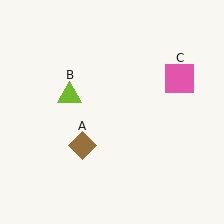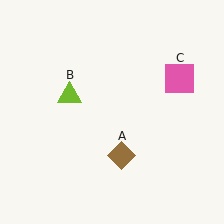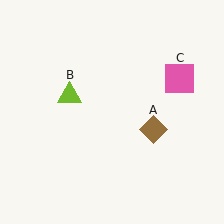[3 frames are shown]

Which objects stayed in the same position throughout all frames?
Lime triangle (object B) and pink square (object C) remained stationary.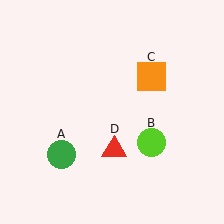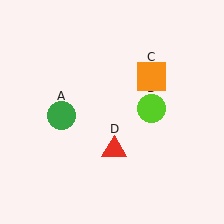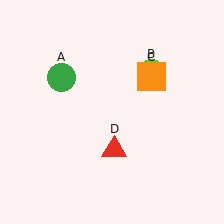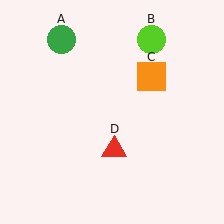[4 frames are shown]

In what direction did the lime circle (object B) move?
The lime circle (object B) moved up.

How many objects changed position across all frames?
2 objects changed position: green circle (object A), lime circle (object B).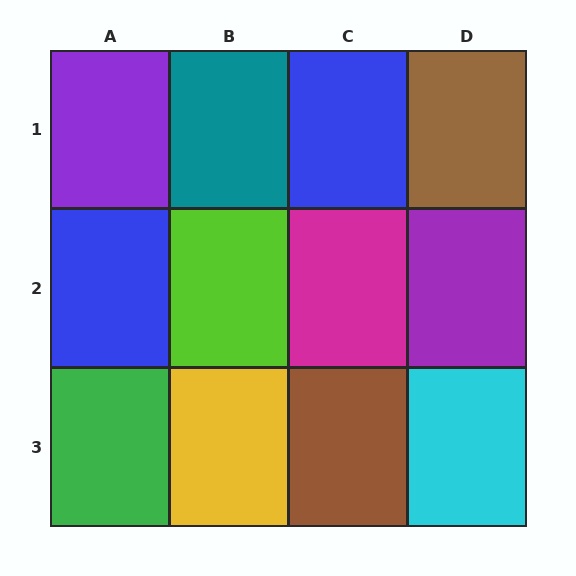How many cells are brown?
2 cells are brown.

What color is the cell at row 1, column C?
Blue.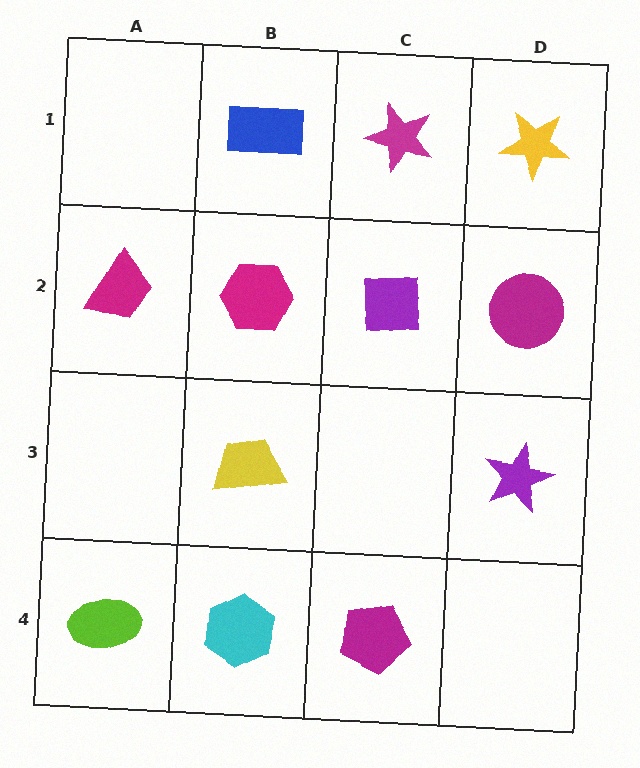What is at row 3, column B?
A yellow trapezoid.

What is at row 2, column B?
A magenta hexagon.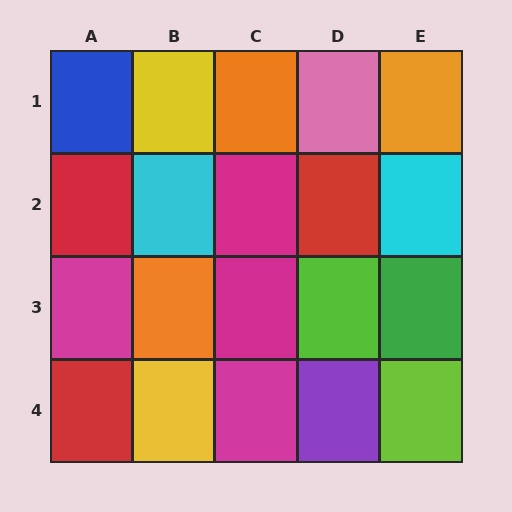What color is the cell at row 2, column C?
Magenta.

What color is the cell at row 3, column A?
Magenta.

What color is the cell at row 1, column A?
Blue.